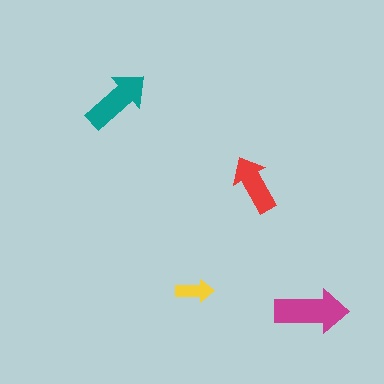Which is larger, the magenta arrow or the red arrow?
The magenta one.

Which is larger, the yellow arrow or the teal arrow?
The teal one.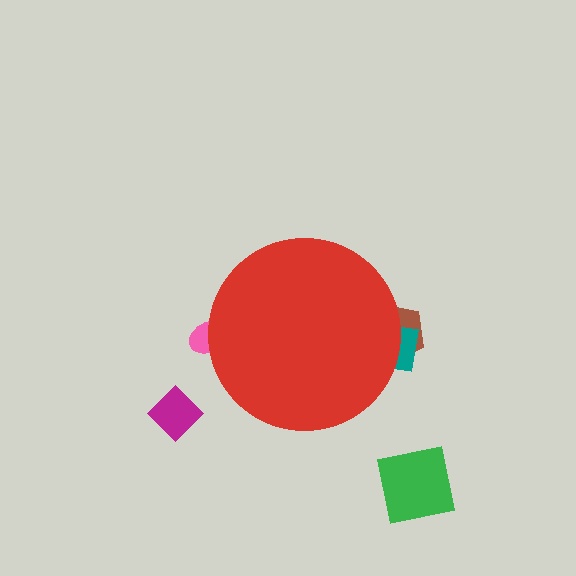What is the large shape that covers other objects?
A red circle.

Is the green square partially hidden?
No, the green square is fully visible.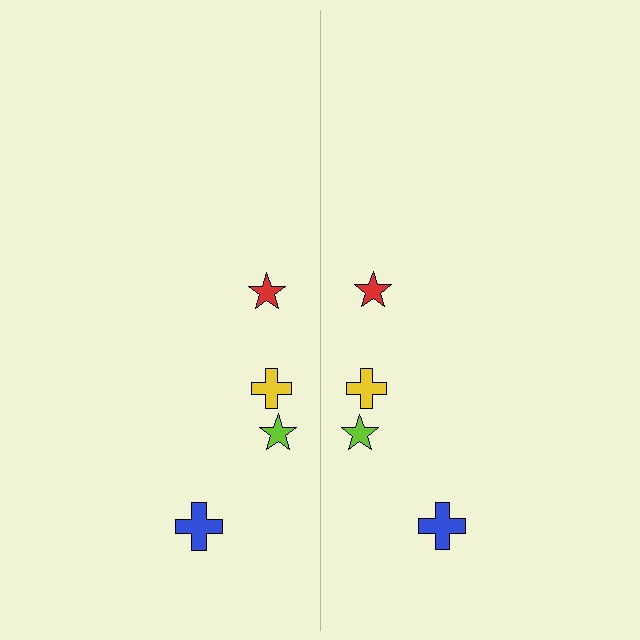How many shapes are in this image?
There are 8 shapes in this image.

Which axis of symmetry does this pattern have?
The pattern has a vertical axis of symmetry running through the center of the image.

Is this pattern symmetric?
Yes, this pattern has bilateral (reflection) symmetry.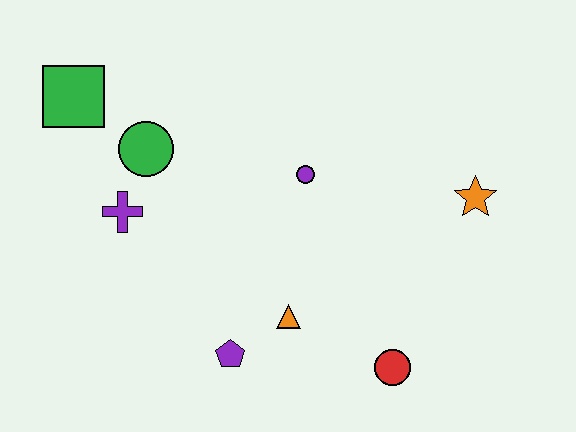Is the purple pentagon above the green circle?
No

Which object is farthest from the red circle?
The green square is farthest from the red circle.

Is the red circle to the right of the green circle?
Yes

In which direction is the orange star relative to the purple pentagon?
The orange star is to the right of the purple pentagon.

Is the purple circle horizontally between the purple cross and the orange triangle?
No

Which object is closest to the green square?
The green circle is closest to the green square.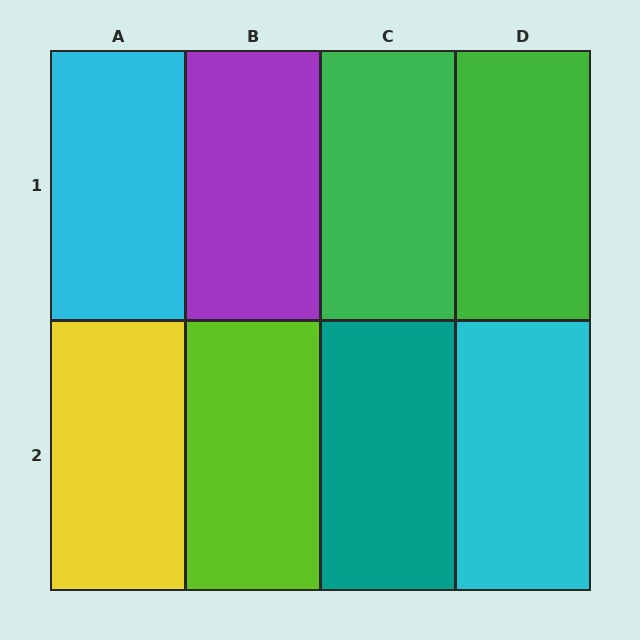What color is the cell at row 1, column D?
Green.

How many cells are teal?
1 cell is teal.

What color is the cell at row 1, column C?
Green.